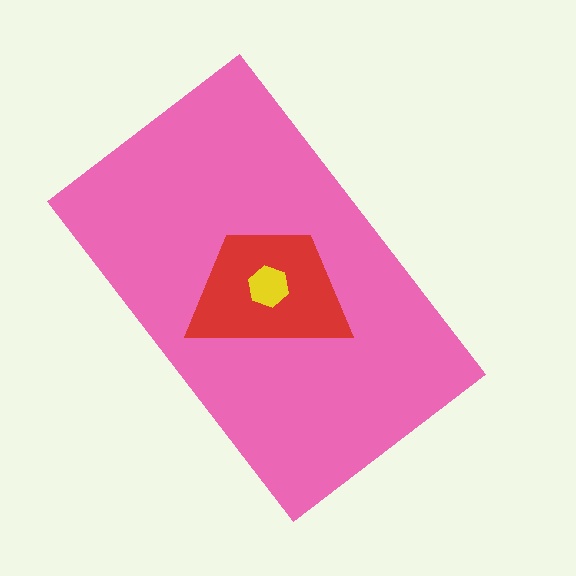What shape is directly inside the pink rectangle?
The red trapezoid.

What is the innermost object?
The yellow hexagon.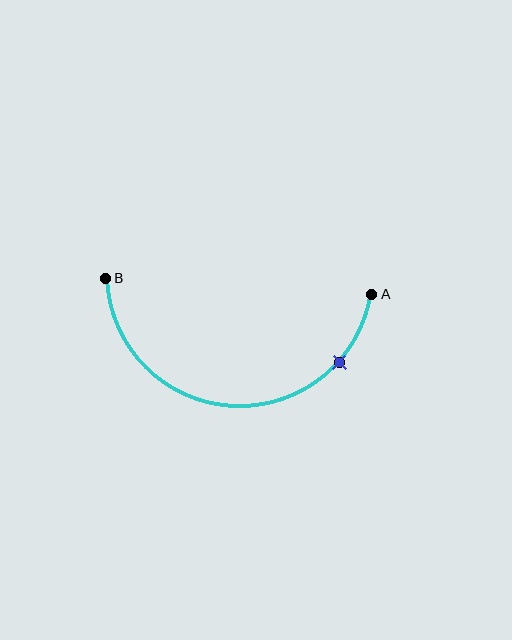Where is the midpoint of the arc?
The arc midpoint is the point on the curve farthest from the straight line joining A and B. It sits below that line.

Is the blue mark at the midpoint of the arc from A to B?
No. The blue mark lies on the arc but is closer to endpoint A. The arc midpoint would be at the point on the curve equidistant along the arc from both A and B.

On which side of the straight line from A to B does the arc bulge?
The arc bulges below the straight line connecting A and B.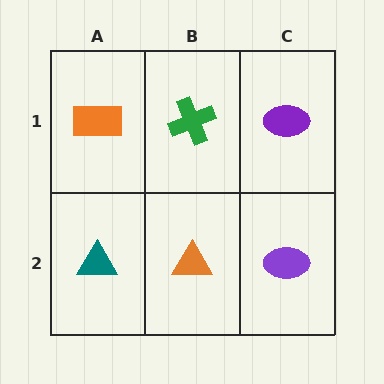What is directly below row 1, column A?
A teal triangle.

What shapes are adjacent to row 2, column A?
An orange rectangle (row 1, column A), an orange triangle (row 2, column B).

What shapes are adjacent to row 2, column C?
A purple ellipse (row 1, column C), an orange triangle (row 2, column B).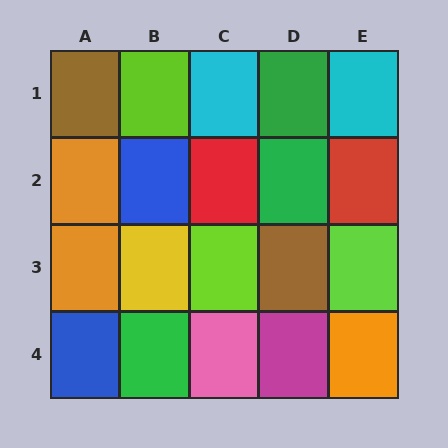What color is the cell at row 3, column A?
Orange.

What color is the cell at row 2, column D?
Green.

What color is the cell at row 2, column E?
Red.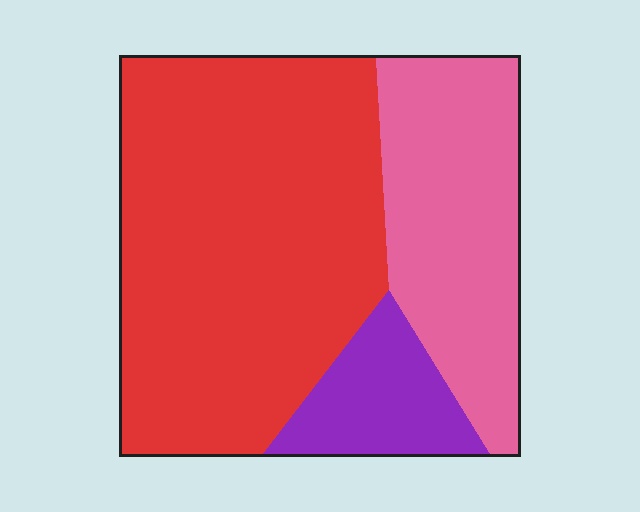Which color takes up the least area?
Purple, at roughly 10%.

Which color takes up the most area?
Red, at roughly 60%.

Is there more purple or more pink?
Pink.